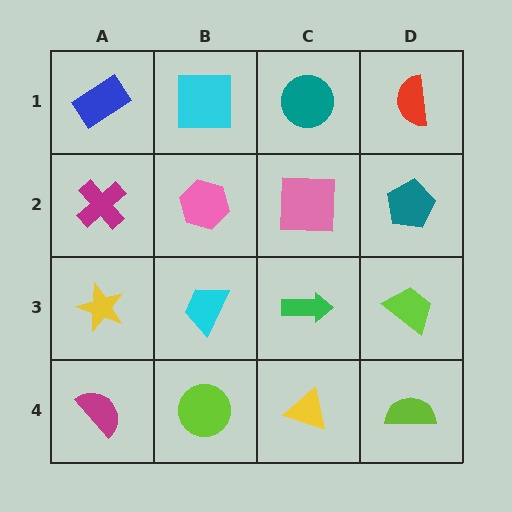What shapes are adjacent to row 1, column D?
A teal pentagon (row 2, column D), a teal circle (row 1, column C).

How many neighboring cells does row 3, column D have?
3.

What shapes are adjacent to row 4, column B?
A cyan trapezoid (row 3, column B), a magenta semicircle (row 4, column A), a yellow triangle (row 4, column C).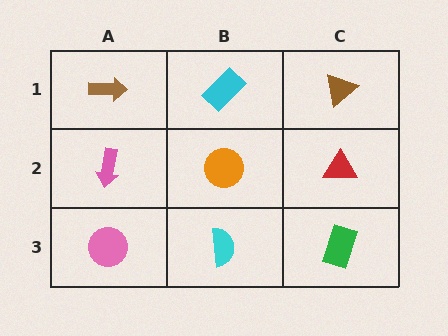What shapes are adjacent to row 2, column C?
A brown triangle (row 1, column C), a green rectangle (row 3, column C), an orange circle (row 2, column B).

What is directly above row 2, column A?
A brown arrow.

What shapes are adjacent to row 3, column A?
A pink arrow (row 2, column A), a cyan semicircle (row 3, column B).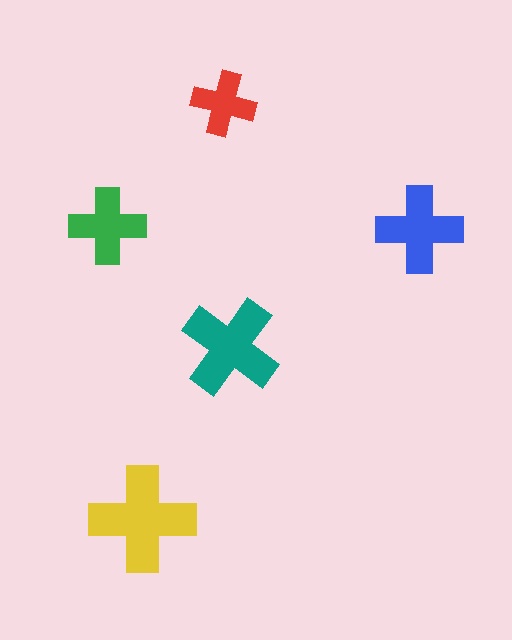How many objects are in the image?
There are 5 objects in the image.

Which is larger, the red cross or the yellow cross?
The yellow one.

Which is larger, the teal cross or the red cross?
The teal one.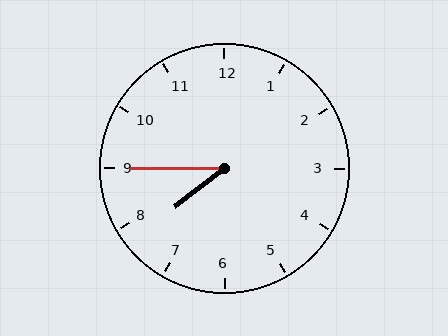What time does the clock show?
7:45.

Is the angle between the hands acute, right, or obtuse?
It is acute.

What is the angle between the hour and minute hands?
Approximately 38 degrees.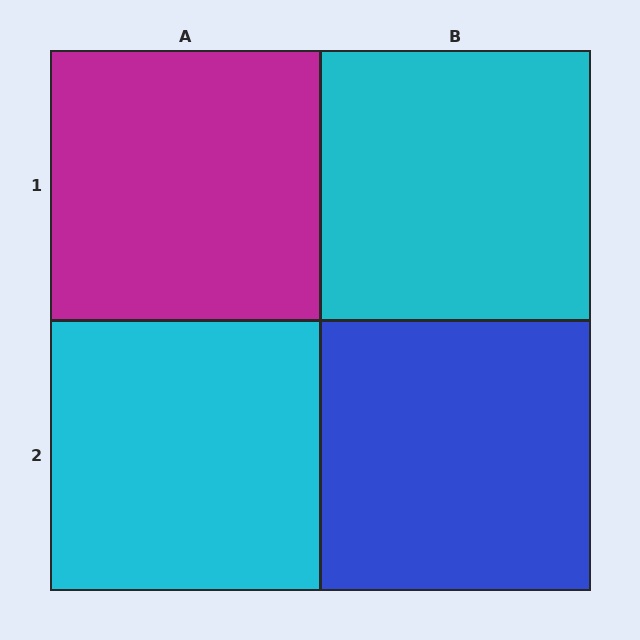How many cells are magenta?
1 cell is magenta.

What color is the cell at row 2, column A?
Cyan.